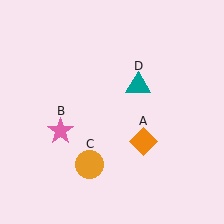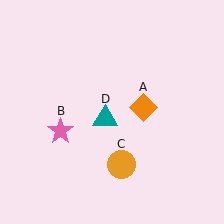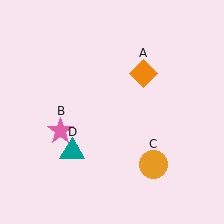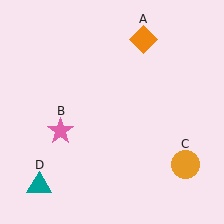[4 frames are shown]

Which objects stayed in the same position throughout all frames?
Pink star (object B) remained stationary.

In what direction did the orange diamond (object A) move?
The orange diamond (object A) moved up.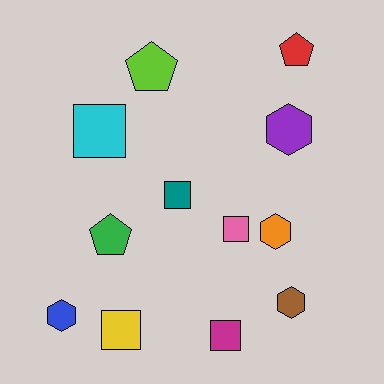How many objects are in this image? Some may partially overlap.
There are 12 objects.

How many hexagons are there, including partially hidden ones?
There are 4 hexagons.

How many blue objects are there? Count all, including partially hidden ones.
There is 1 blue object.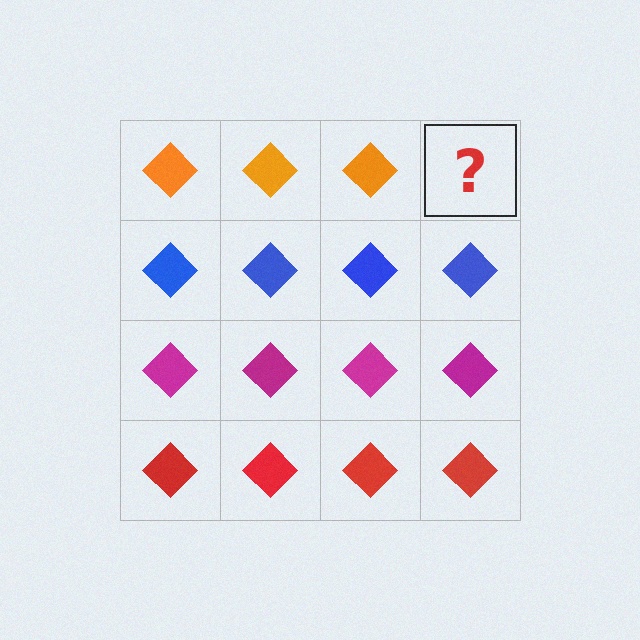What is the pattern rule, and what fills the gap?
The rule is that each row has a consistent color. The gap should be filled with an orange diamond.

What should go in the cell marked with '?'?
The missing cell should contain an orange diamond.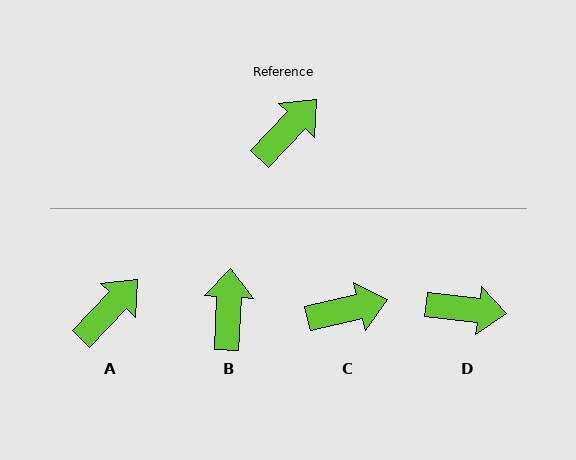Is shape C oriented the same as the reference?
No, it is off by about 32 degrees.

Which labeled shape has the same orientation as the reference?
A.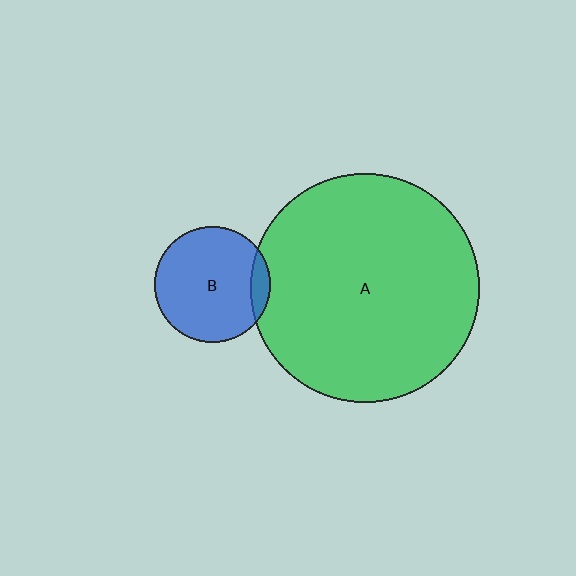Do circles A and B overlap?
Yes.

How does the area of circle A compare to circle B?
Approximately 3.9 times.